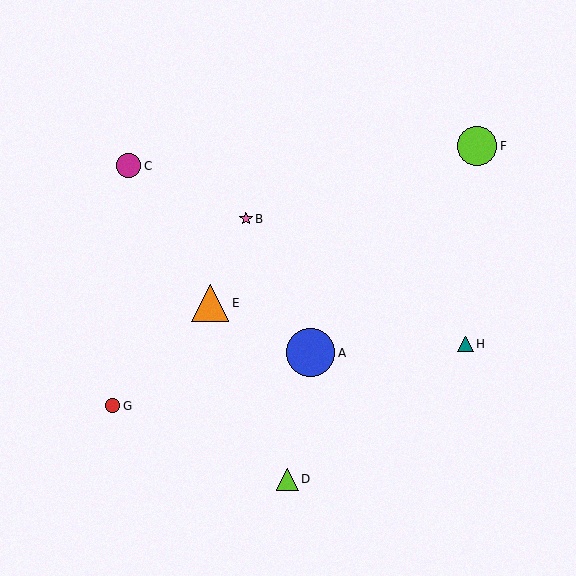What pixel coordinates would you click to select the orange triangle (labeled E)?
Click at (210, 303) to select the orange triangle E.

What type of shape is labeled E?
Shape E is an orange triangle.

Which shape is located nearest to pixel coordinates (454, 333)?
The teal triangle (labeled H) at (465, 344) is nearest to that location.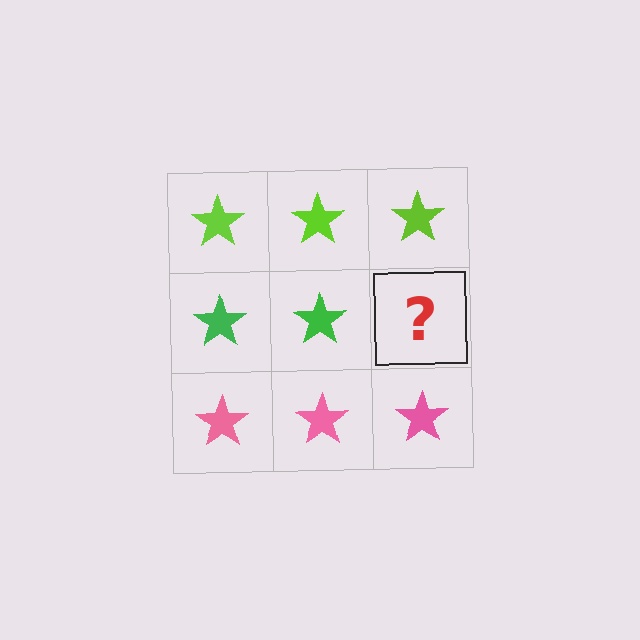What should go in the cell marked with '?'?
The missing cell should contain a green star.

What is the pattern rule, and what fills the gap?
The rule is that each row has a consistent color. The gap should be filled with a green star.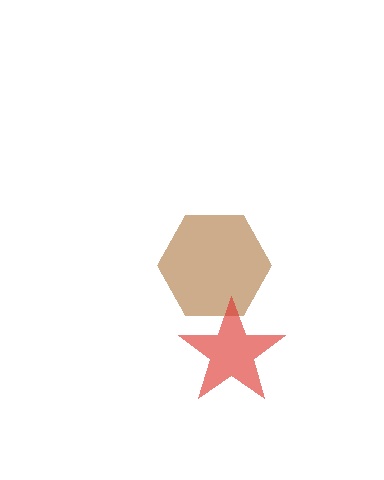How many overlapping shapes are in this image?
There are 2 overlapping shapes in the image.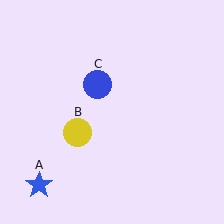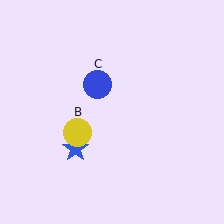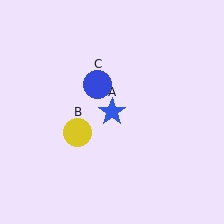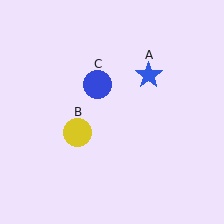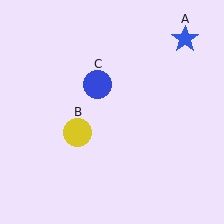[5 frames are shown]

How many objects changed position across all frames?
1 object changed position: blue star (object A).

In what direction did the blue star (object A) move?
The blue star (object A) moved up and to the right.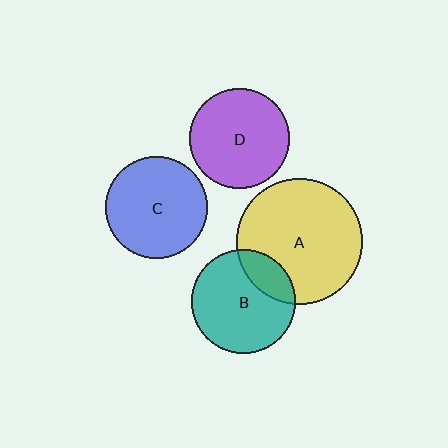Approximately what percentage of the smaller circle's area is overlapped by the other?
Approximately 20%.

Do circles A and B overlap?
Yes.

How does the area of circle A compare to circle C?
Approximately 1.5 times.